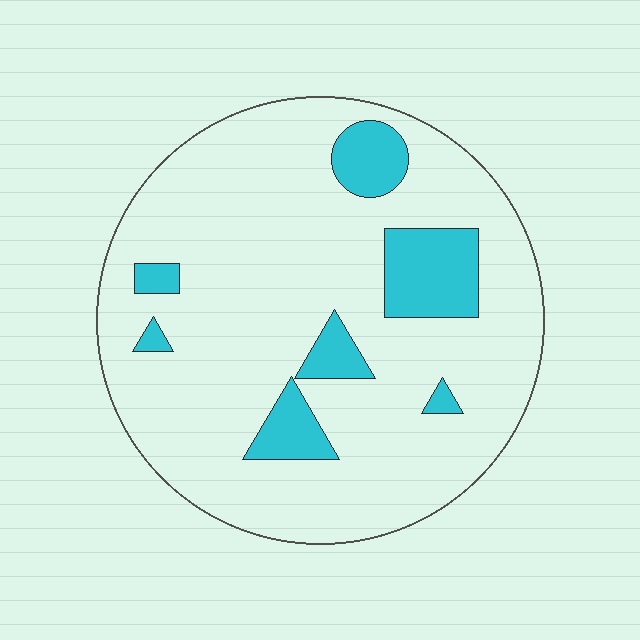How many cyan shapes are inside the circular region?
7.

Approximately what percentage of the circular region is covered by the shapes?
Approximately 15%.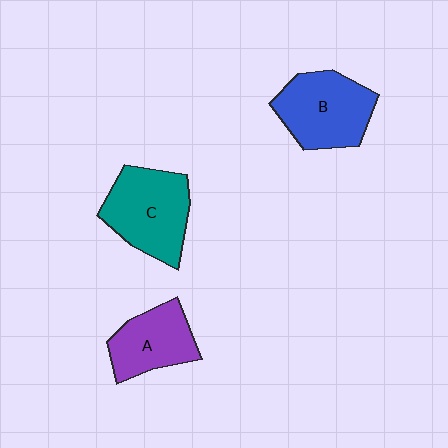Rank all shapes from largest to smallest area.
From largest to smallest: C (teal), B (blue), A (purple).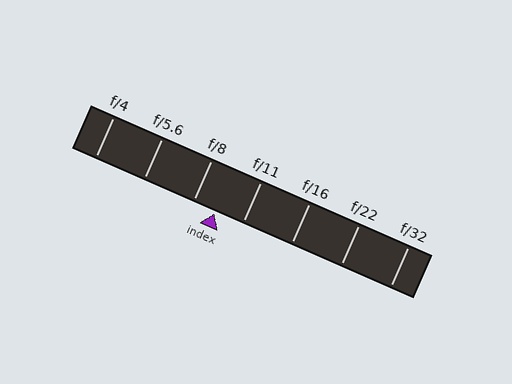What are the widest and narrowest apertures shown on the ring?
The widest aperture shown is f/4 and the narrowest is f/32.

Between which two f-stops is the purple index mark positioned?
The index mark is between f/8 and f/11.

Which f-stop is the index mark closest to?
The index mark is closest to f/8.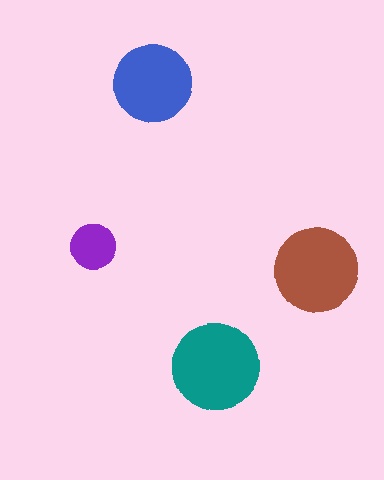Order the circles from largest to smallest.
the teal one, the brown one, the blue one, the purple one.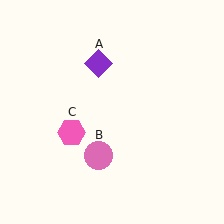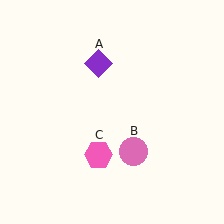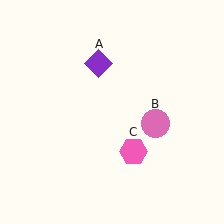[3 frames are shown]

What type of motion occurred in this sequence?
The pink circle (object B), pink hexagon (object C) rotated counterclockwise around the center of the scene.